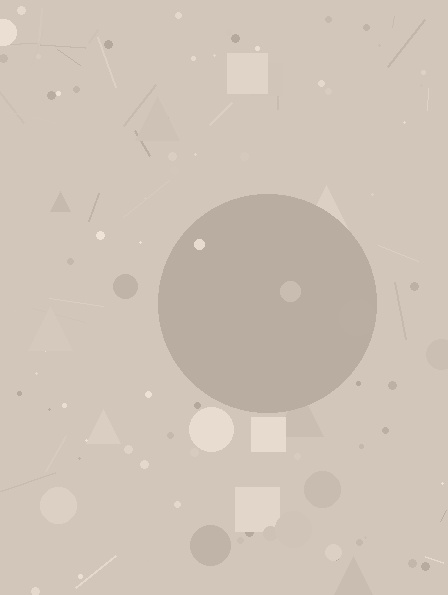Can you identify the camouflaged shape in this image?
The camouflaged shape is a circle.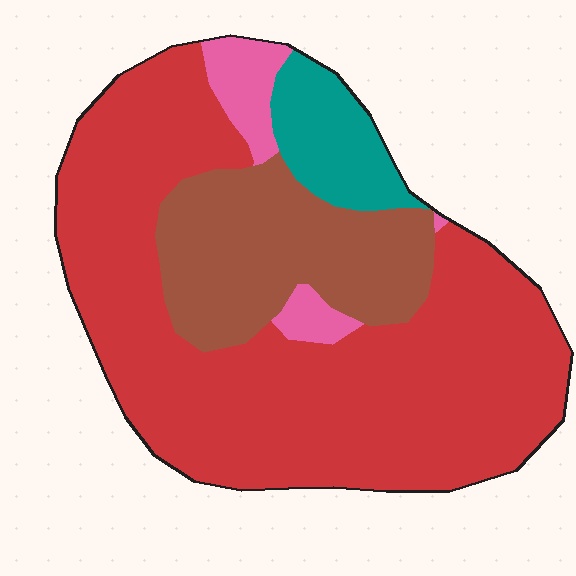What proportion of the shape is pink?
Pink covers around 5% of the shape.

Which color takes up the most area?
Red, at roughly 65%.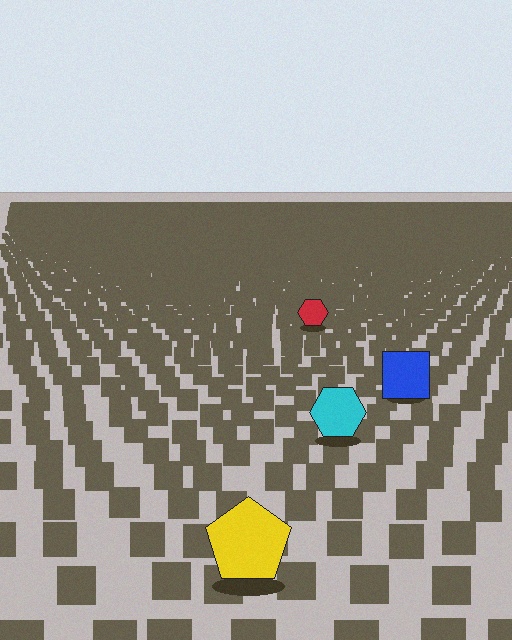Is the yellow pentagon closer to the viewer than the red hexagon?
Yes. The yellow pentagon is closer — you can tell from the texture gradient: the ground texture is coarser near it.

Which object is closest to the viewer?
The yellow pentagon is closest. The texture marks near it are larger and more spread out.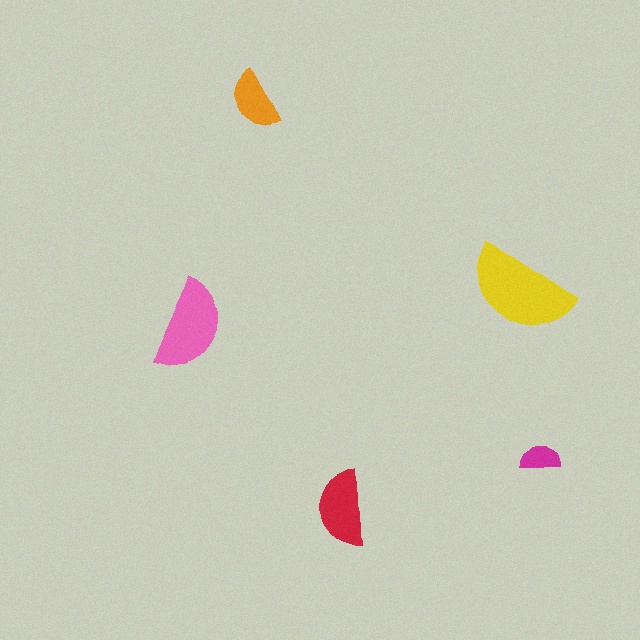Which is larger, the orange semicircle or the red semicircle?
The red one.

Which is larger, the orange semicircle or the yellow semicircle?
The yellow one.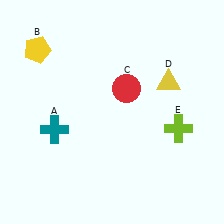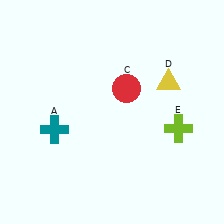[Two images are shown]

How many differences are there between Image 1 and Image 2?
There is 1 difference between the two images.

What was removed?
The yellow pentagon (B) was removed in Image 2.